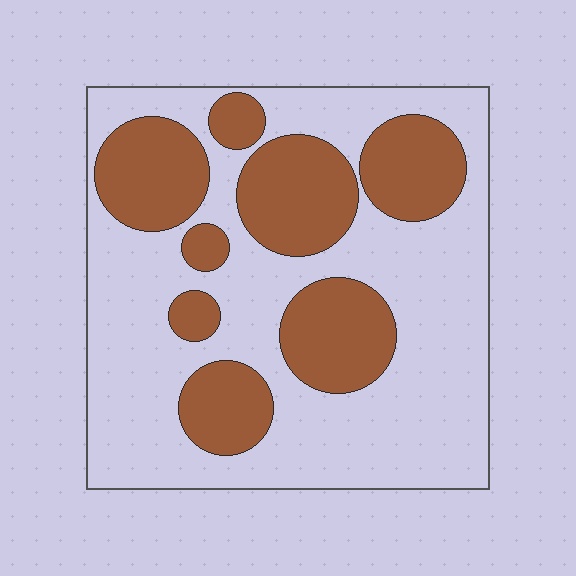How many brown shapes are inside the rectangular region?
8.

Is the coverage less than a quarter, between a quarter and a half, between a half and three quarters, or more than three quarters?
Between a quarter and a half.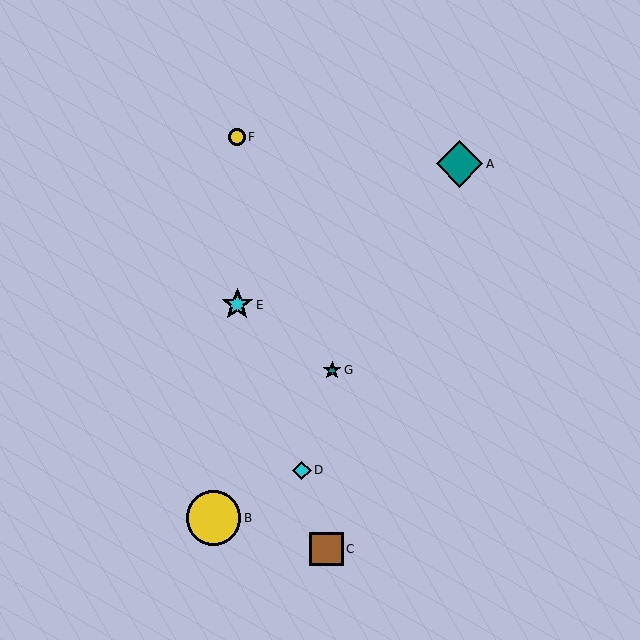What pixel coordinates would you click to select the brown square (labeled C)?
Click at (326, 549) to select the brown square C.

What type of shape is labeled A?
Shape A is a teal diamond.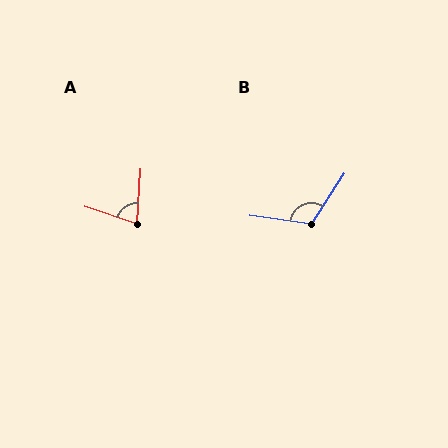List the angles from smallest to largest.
A (75°), B (115°).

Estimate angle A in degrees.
Approximately 75 degrees.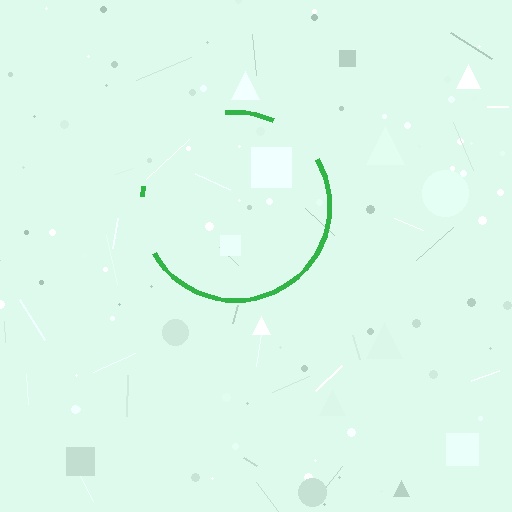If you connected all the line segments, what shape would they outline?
They would outline a circle.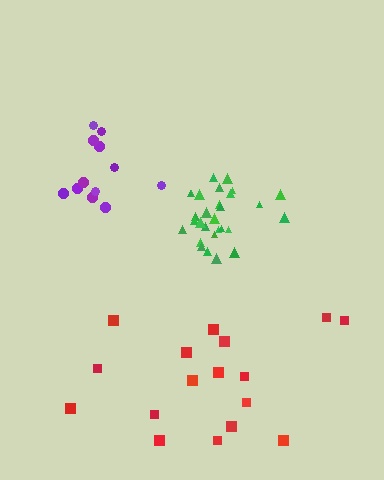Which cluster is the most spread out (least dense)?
Red.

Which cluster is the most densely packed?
Green.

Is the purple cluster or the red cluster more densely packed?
Purple.